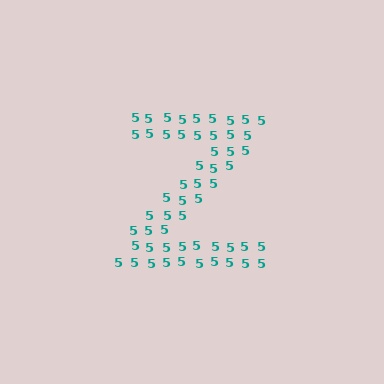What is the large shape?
The large shape is the letter Z.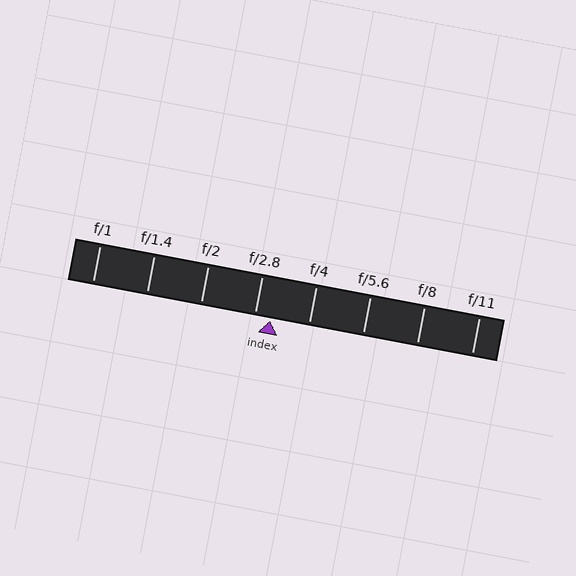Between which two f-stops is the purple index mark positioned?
The index mark is between f/2.8 and f/4.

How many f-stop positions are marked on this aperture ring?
There are 8 f-stop positions marked.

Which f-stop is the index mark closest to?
The index mark is closest to f/2.8.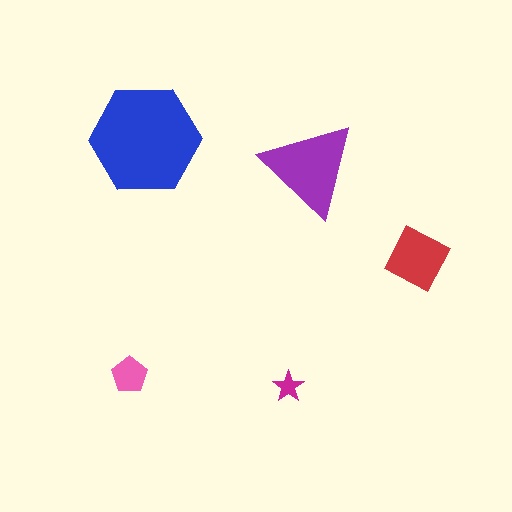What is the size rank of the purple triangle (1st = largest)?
2nd.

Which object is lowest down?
The magenta star is bottommost.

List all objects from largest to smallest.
The blue hexagon, the purple triangle, the red square, the pink pentagon, the magenta star.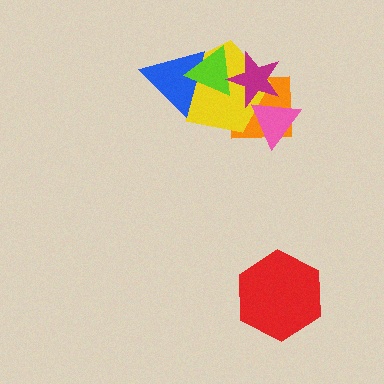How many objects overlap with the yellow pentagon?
5 objects overlap with the yellow pentagon.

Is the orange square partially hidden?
Yes, it is partially covered by another shape.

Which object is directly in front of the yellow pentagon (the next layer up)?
The pink triangle is directly in front of the yellow pentagon.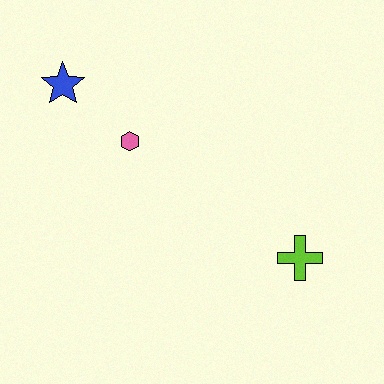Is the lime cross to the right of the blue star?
Yes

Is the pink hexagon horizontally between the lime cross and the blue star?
Yes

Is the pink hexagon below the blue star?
Yes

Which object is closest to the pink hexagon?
The blue star is closest to the pink hexagon.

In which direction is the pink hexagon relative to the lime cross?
The pink hexagon is to the left of the lime cross.